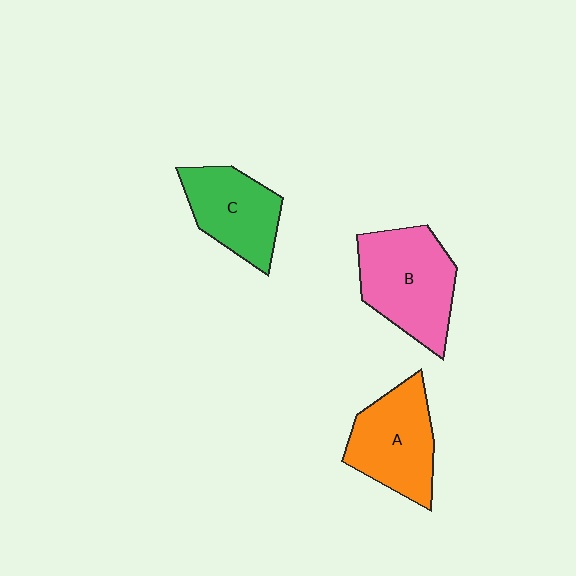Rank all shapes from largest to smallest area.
From largest to smallest: B (pink), A (orange), C (green).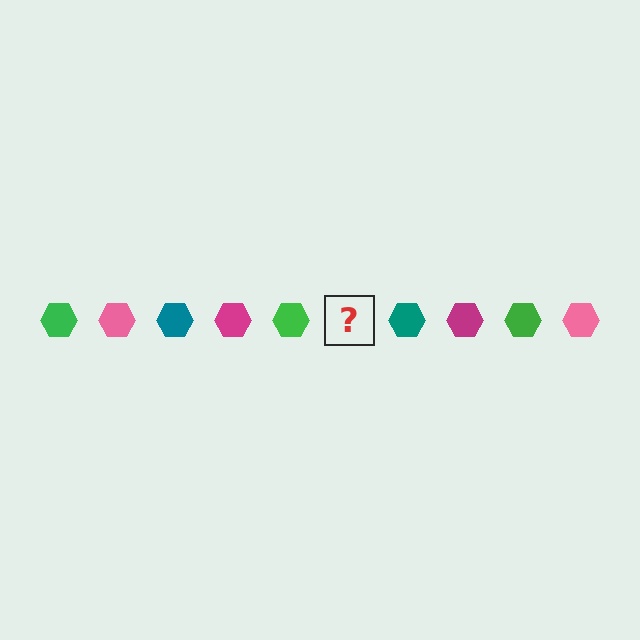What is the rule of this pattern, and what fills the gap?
The rule is that the pattern cycles through green, pink, teal, magenta hexagons. The gap should be filled with a pink hexagon.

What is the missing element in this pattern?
The missing element is a pink hexagon.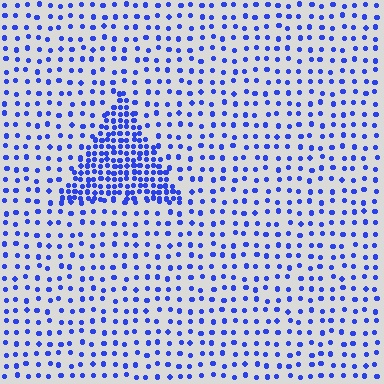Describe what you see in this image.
The image contains small blue elements arranged at two different densities. A triangle-shaped region is visible where the elements are more densely packed than the surrounding area.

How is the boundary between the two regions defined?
The boundary is defined by a change in element density (approximately 2.8x ratio). All elements are the same color, size, and shape.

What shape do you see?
I see a triangle.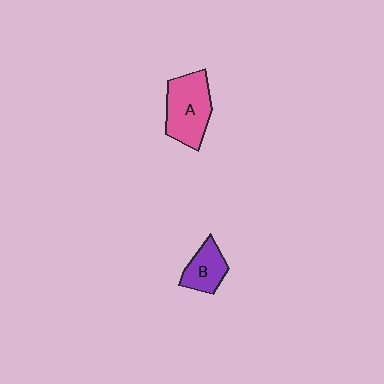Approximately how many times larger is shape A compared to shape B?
Approximately 1.7 times.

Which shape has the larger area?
Shape A (pink).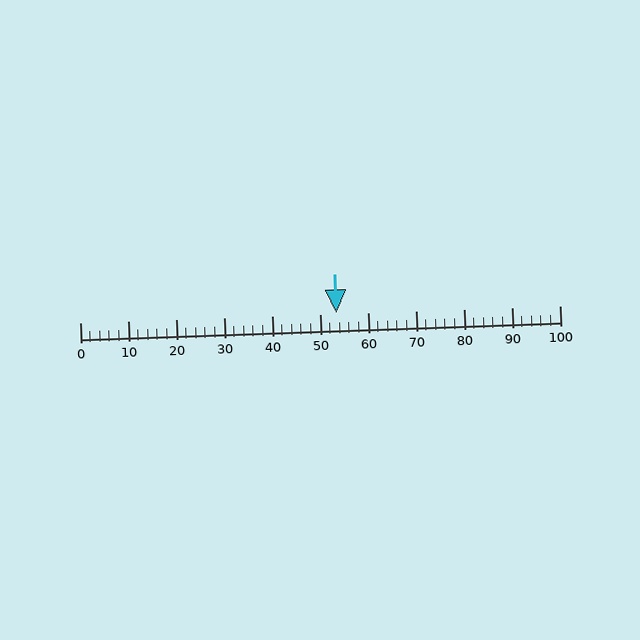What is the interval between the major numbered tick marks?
The major tick marks are spaced 10 units apart.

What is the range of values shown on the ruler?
The ruler shows values from 0 to 100.